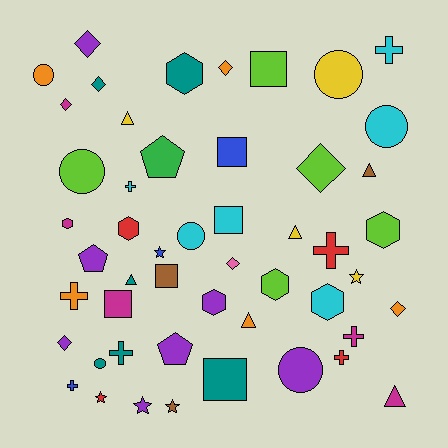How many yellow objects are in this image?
There are 4 yellow objects.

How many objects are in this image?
There are 50 objects.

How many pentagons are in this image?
There are 3 pentagons.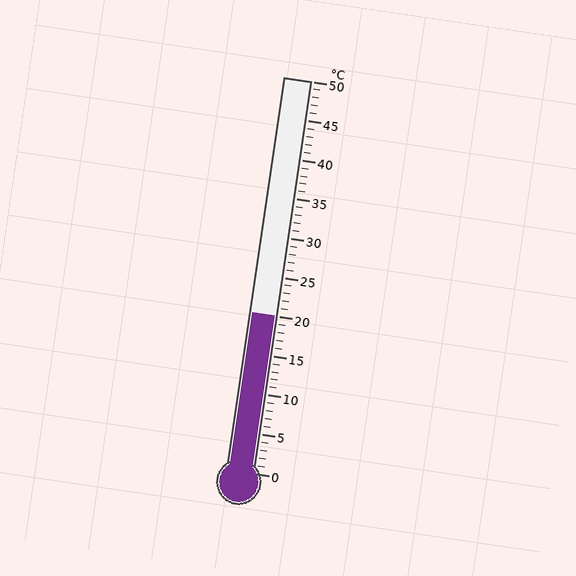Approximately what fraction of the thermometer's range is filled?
The thermometer is filled to approximately 40% of its range.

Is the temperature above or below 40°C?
The temperature is below 40°C.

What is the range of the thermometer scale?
The thermometer scale ranges from 0°C to 50°C.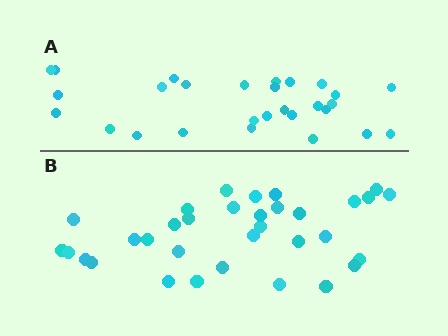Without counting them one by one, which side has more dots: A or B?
Region B (the bottom region) has more dots.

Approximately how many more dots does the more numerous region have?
Region B has about 5 more dots than region A.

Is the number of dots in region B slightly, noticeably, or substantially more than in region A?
Region B has only slightly more — the two regions are fairly close. The ratio is roughly 1.2 to 1.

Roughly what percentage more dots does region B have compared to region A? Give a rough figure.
About 20% more.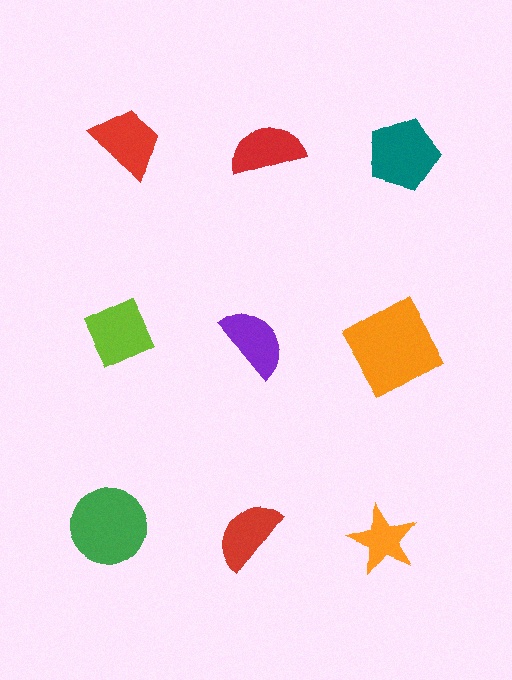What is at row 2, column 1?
A lime diamond.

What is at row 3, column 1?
A green circle.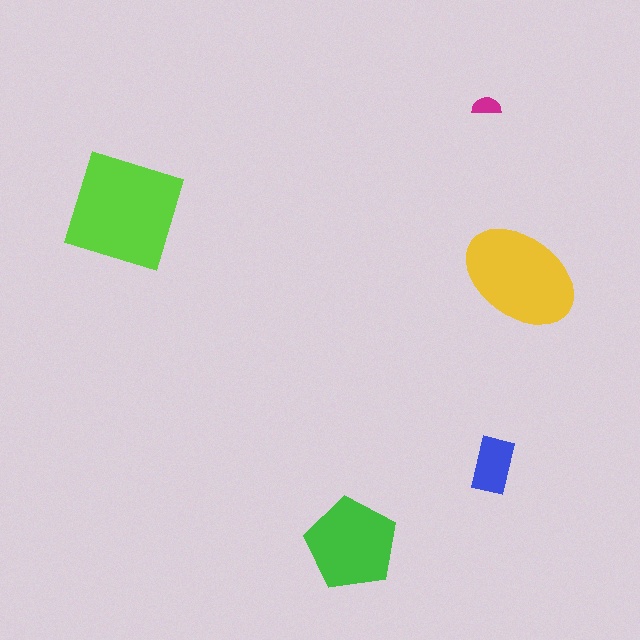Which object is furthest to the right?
The yellow ellipse is rightmost.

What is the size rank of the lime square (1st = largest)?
1st.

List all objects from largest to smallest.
The lime square, the yellow ellipse, the green pentagon, the blue rectangle, the magenta semicircle.